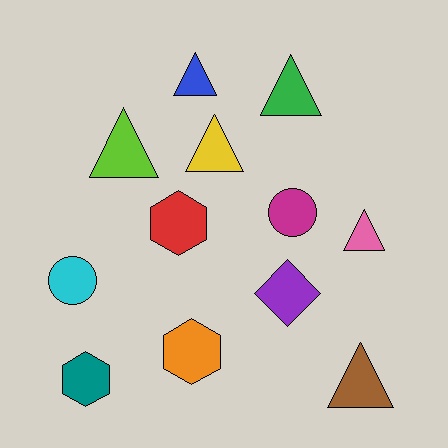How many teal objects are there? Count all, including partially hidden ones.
There is 1 teal object.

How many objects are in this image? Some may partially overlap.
There are 12 objects.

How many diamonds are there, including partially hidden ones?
There is 1 diamond.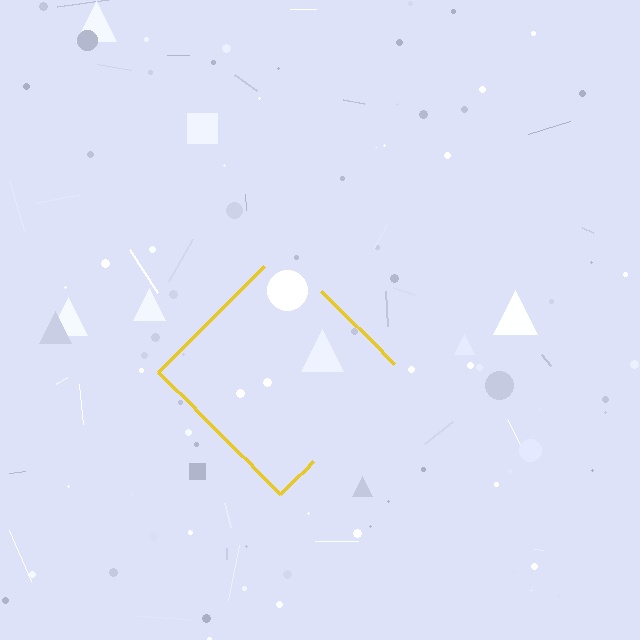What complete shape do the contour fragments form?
The contour fragments form a diamond.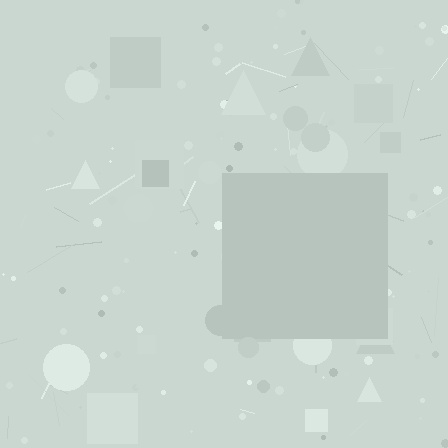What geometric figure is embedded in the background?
A square is embedded in the background.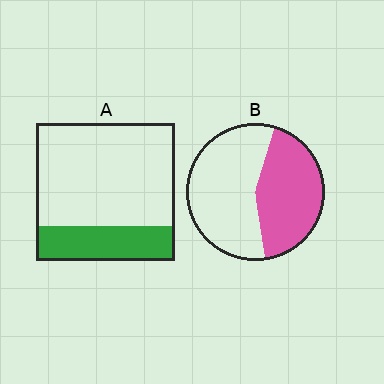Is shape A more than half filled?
No.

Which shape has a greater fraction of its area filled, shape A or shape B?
Shape B.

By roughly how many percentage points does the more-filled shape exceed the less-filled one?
By roughly 20 percentage points (B over A).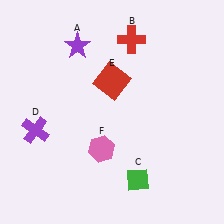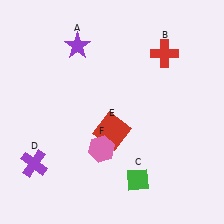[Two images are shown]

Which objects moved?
The objects that moved are: the red cross (B), the purple cross (D), the red square (E).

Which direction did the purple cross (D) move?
The purple cross (D) moved down.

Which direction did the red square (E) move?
The red square (E) moved down.